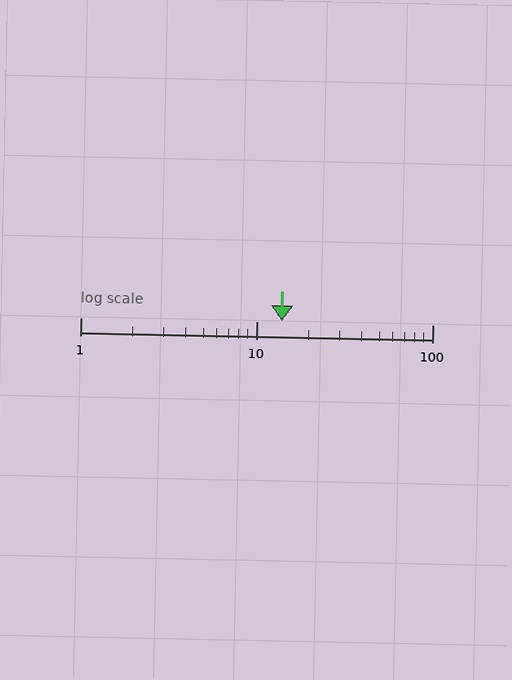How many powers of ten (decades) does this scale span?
The scale spans 2 decades, from 1 to 100.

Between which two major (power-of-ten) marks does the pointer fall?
The pointer is between 10 and 100.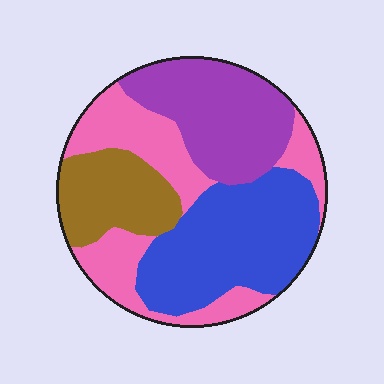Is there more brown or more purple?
Purple.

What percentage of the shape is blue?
Blue covers 31% of the shape.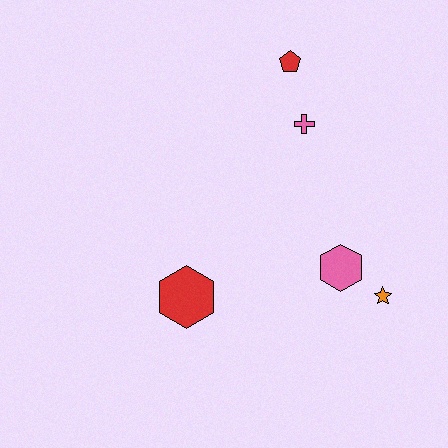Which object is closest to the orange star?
The pink hexagon is closest to the orange star.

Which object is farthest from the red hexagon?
The red pentagon is farthest from the red hexagon.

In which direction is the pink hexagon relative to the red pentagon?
The pink hexagon is below the red pentagon.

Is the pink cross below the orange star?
No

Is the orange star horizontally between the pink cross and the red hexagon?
No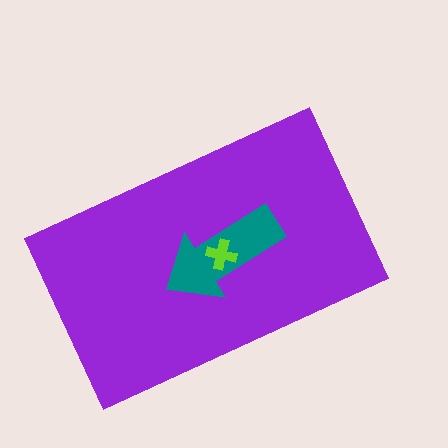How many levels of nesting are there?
3.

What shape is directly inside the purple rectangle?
The teal arrow.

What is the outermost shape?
The purple rectangle.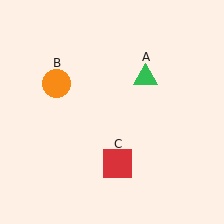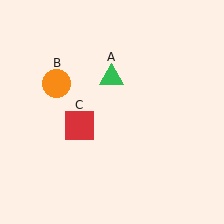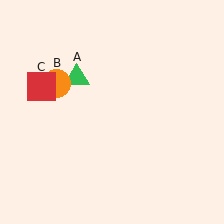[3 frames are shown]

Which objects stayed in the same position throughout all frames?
Orange circle (object B) remained stationary.